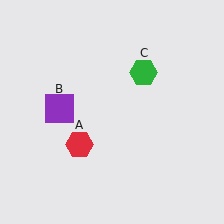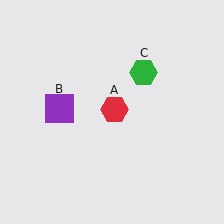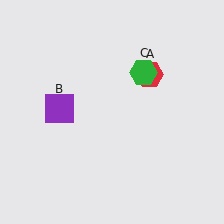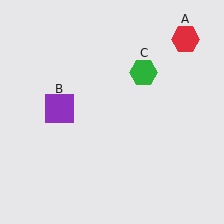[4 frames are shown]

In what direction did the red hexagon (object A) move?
The red hexagon (object A) moved up and to the right.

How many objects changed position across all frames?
1 object changed position: red hexagon (object A).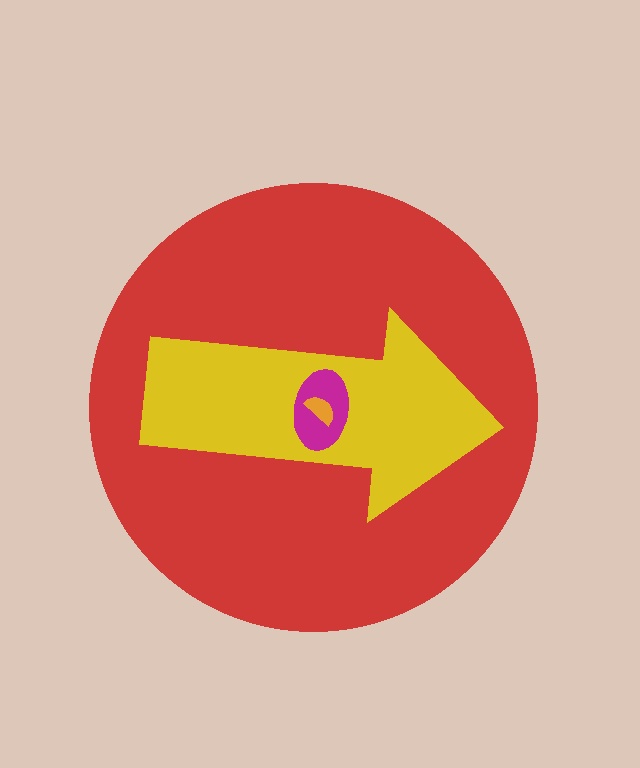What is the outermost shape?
The red circle.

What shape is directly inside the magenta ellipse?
The orange semicircle.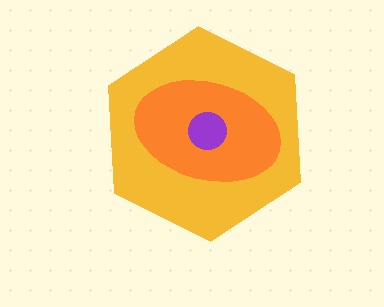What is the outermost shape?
The yellow hexagon.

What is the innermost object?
The purple circle.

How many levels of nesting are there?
3.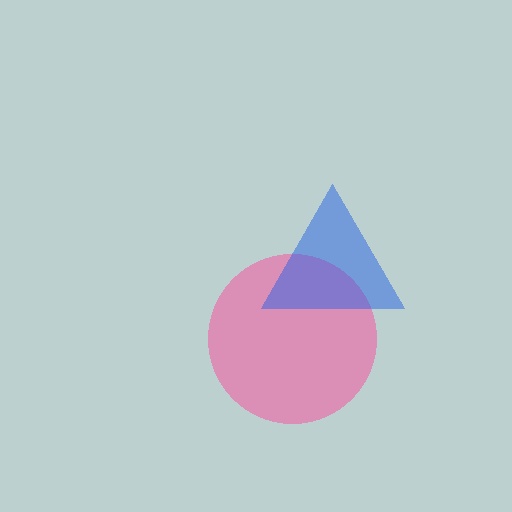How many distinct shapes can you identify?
There are 2 distinct shapes: a pink circle, a blue triangle.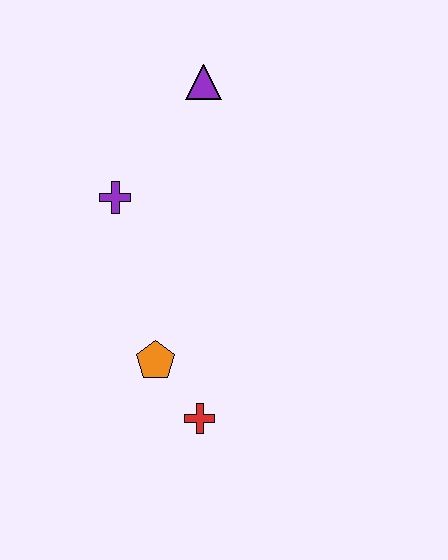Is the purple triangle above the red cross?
Yes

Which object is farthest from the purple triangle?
The red cross is farthest from the purple triangle.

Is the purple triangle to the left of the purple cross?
No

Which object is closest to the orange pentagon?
The red cross is closest to the orange pentagon.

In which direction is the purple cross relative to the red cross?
The purple cross is above the red cross.